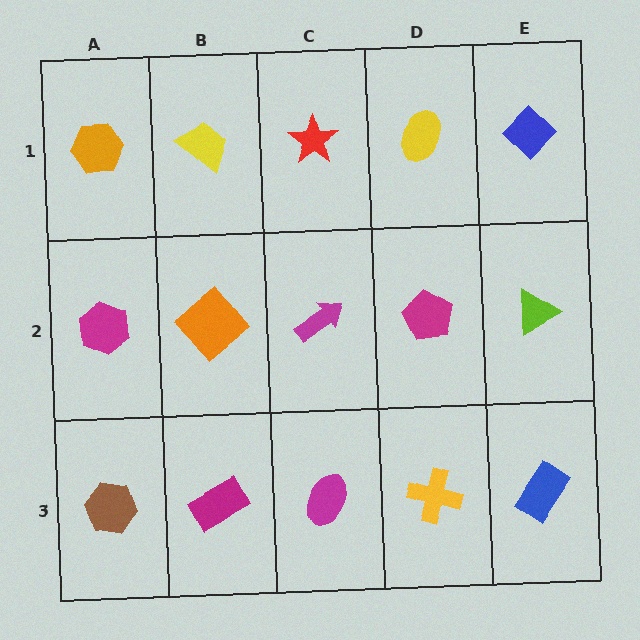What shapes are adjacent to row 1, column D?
A magenta pentagon (row 2, column D), a red star (row 1, column C), a blue diamond (row 1, column E).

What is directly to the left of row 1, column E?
A yellow ellipse.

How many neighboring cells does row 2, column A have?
3.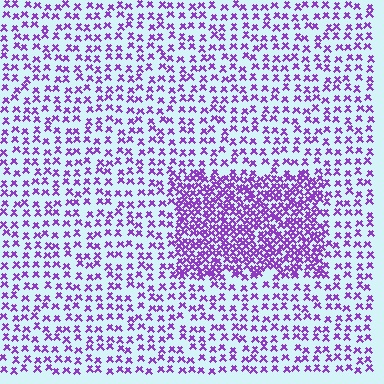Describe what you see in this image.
The image contains small purple elements arranged at two different densities. A rectangle-shaped region is visible where the elements are more densely packed than the surrounding area.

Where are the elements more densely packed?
The elements are more densely packed inside the rectangle boundary.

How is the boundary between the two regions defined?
The boundary is defined by a change in element density (approximately 2.4x ratio). All elements are the same color, size, and shape.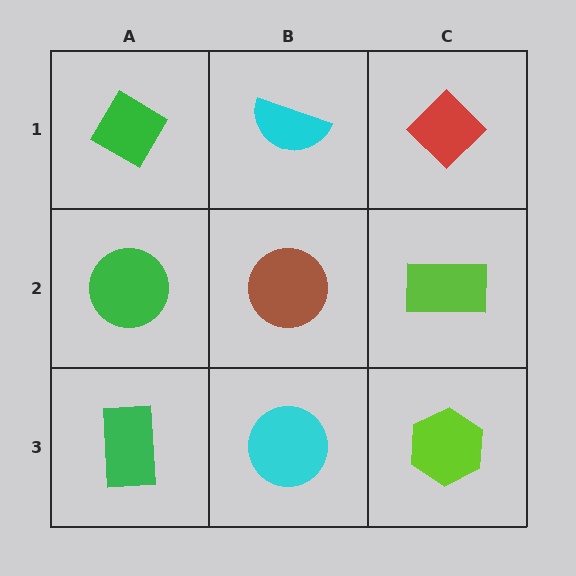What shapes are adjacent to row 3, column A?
A green circle (row 2, column A), a cyan circle (row 3, column B).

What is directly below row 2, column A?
A green rectangle.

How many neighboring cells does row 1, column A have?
2.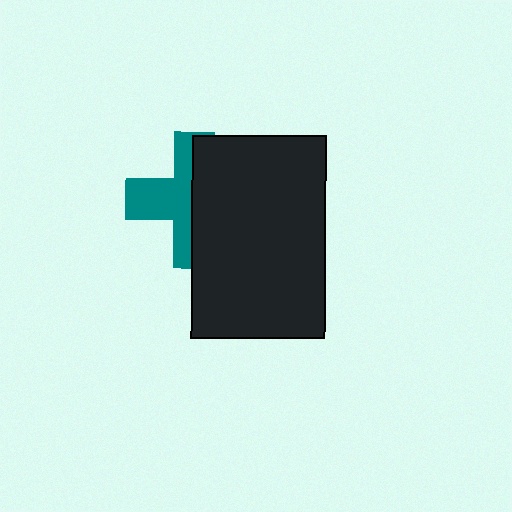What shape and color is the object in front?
The object in front is a black rectangle.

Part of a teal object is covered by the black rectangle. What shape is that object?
It is a cross.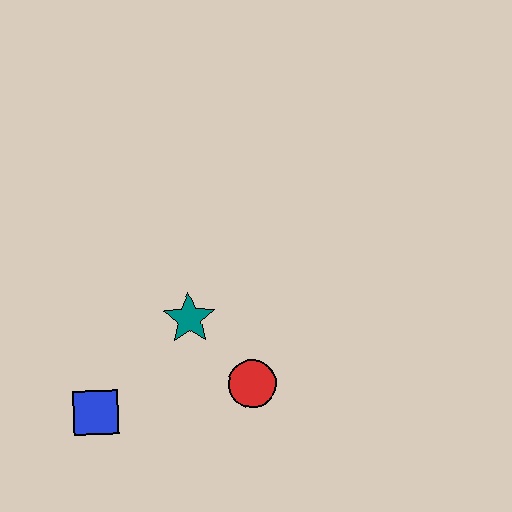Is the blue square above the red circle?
No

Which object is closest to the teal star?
The red circle is closest to the teal star.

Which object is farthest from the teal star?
The blue square is farthest from the teal star.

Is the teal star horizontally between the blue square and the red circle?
Yes